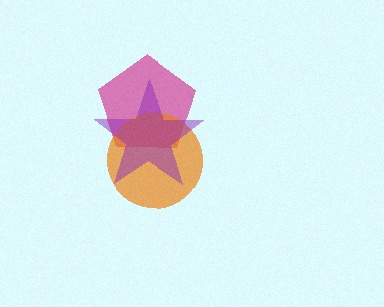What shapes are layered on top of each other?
The layered shapes are: a magenta pentagon, an orange circle, a purple star.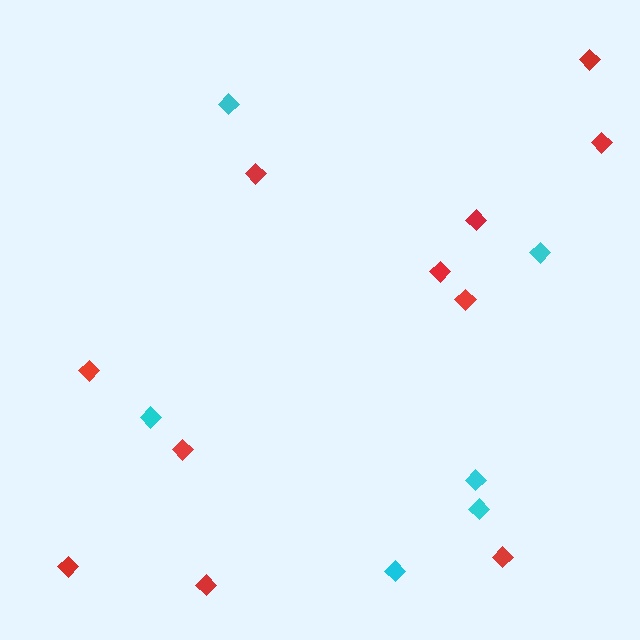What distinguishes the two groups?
There are 2 groups: one group of red diamonds (11) and one group of cyan diamonds (6).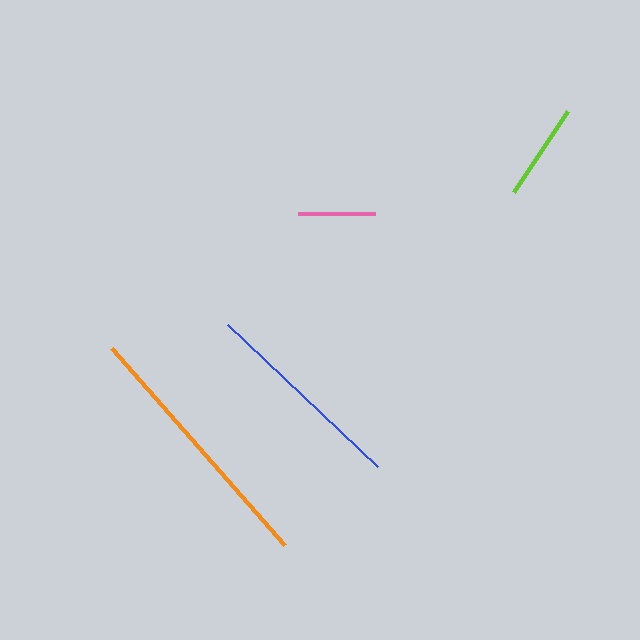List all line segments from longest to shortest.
From longest to shortest: orange, blue, lime, pink.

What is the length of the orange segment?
The orange segment is approximately 262 pixels long.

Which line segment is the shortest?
The pink line is the shortest at approximately 77 pixels.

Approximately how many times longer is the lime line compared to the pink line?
The lime line is approximately 1.3 times the length of the pink line.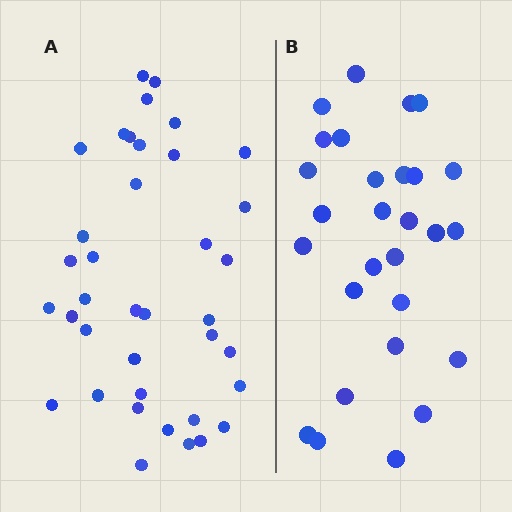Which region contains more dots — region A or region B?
Region A (the left region) has more dots.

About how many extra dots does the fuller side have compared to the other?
Region A has roughly 10 or so more dots than region B.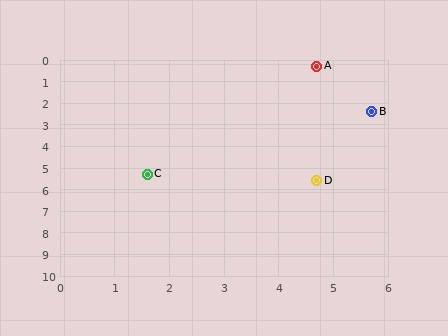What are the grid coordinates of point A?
Point A is at approximately (4.7, 0.3).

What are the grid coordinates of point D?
Point D is at approximately (4.7, 5.6).